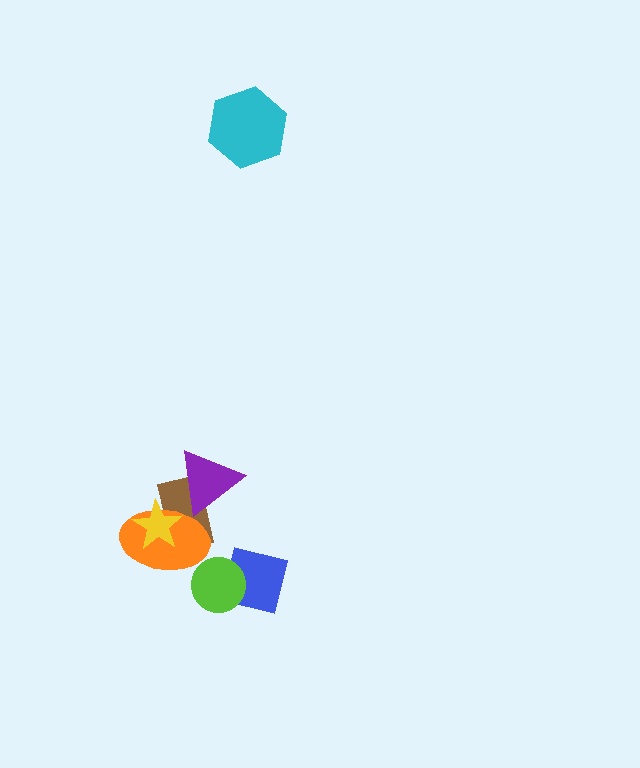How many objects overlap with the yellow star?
2 objects overlap with the yellow star.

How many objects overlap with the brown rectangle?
3 objects overlap with the brown rectangle.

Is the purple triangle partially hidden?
No, no other shape covers it.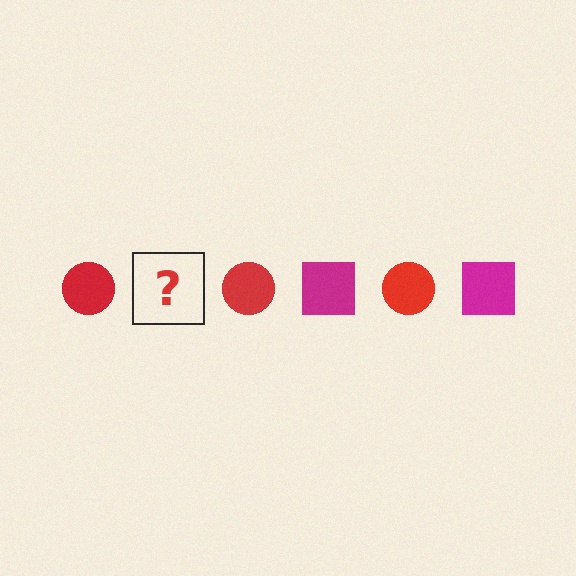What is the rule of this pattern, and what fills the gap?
The rule is that the pattern alternates between red circle and magenta square. The gap should be filled with a magenta square.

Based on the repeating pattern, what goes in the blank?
The blank should be a magenta square.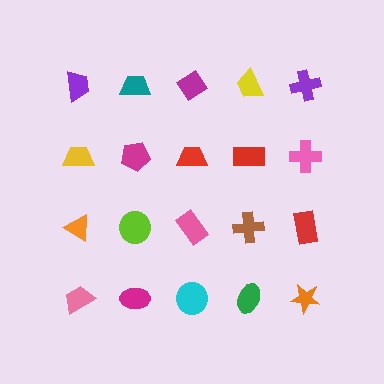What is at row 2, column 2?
A magenta pentagon.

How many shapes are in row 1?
5 shapes.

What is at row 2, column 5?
A pink cross.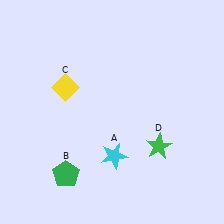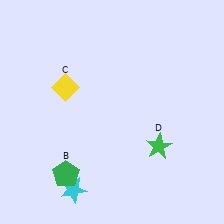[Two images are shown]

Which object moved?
The cyan star (A) moved left.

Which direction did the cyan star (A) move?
The cyan star (A) moved left.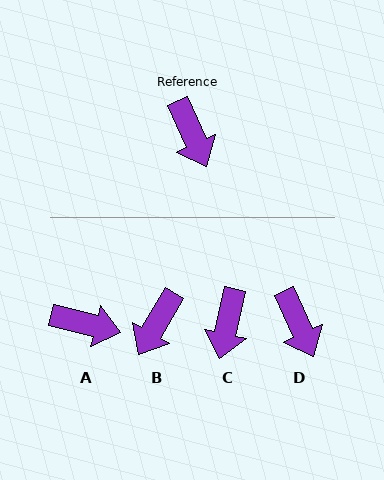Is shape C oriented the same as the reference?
No, it is off by about 37 degrees.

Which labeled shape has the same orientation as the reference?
D.